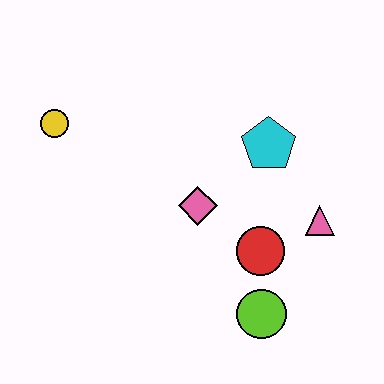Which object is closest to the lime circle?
The red circle is closest to the lime circle.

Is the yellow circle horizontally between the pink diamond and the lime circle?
No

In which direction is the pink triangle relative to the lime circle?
The pink triangle is above the lime circle.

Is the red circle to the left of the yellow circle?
No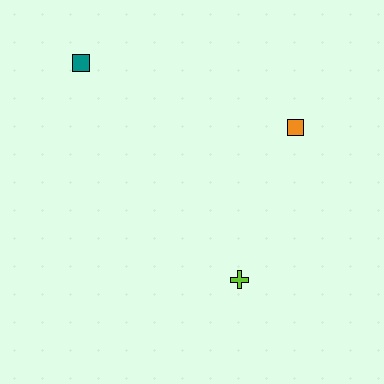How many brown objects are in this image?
There are no brown objects.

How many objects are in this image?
There are 3 objects.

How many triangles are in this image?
There are no triangles.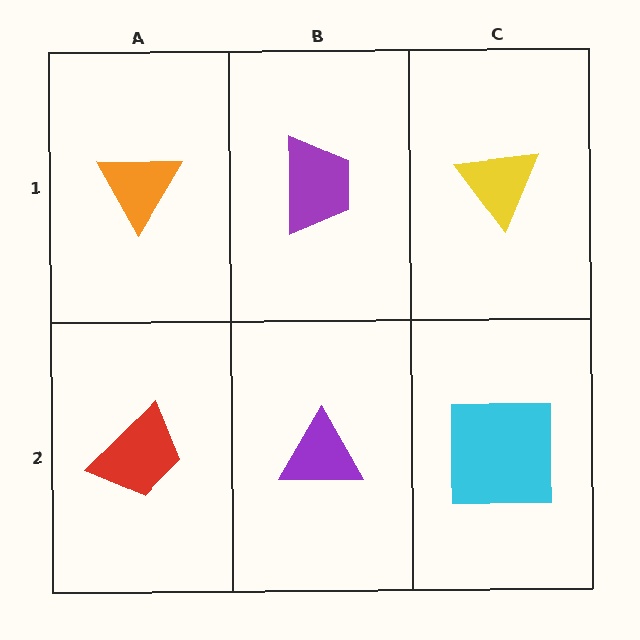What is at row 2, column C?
A cyan square.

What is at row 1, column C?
A yellow triangle.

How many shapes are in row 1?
3 shapes.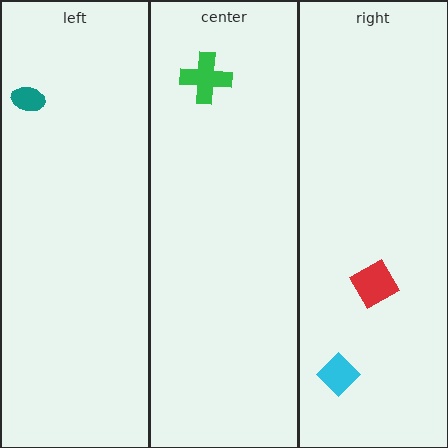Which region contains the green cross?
The center region.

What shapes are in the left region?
The teal ellipse.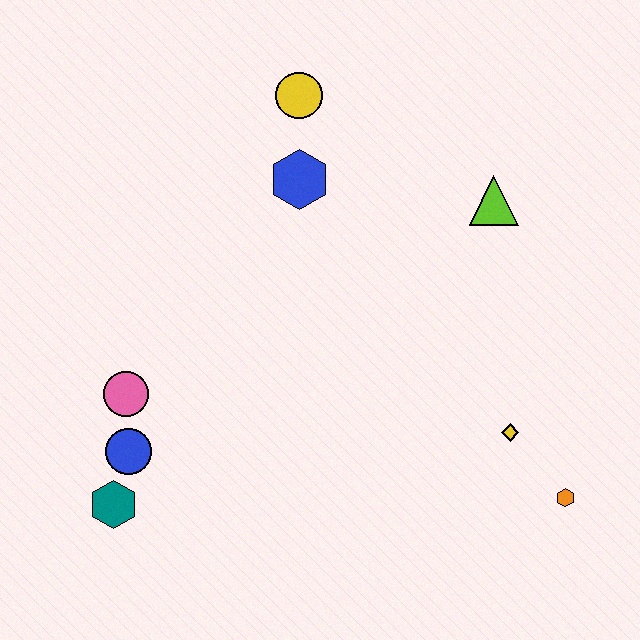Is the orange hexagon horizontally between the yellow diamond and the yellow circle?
No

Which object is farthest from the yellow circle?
The orange hexagon is farthest from the yellow circle.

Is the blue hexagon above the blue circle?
Yes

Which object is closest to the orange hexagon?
The yellow diamond is closest to the orange hexagon.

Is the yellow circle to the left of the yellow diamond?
Yes